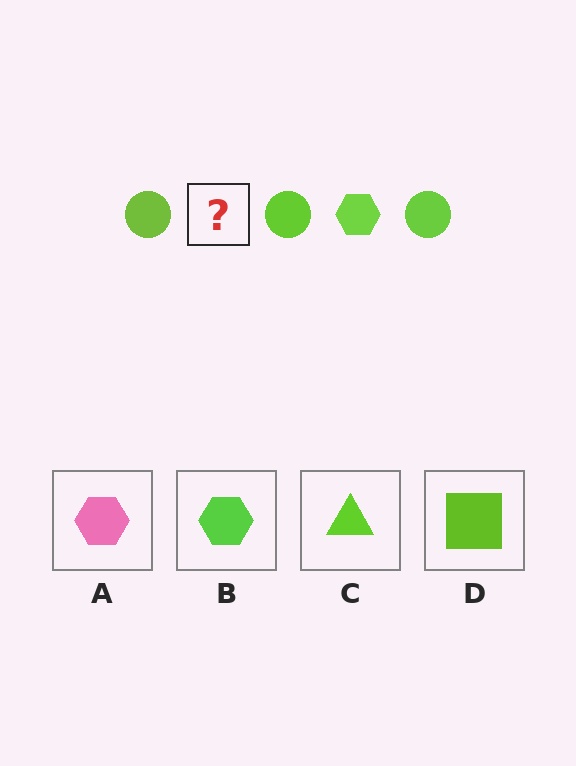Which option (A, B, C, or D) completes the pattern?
B.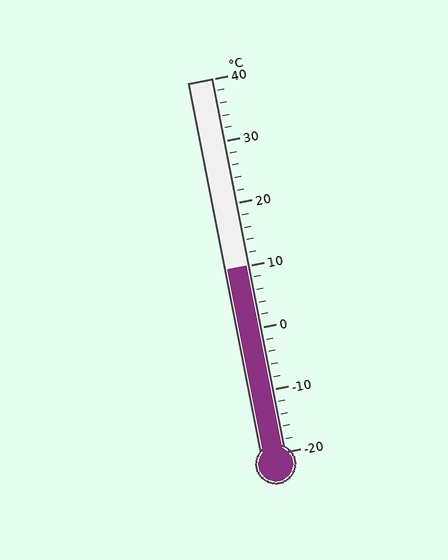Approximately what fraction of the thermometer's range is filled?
The thermometer is filled to approximately 50% of its range.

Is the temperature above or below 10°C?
The temperature is at 10°C.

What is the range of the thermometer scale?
The thermometer scale ranges from -20°C to 40°C.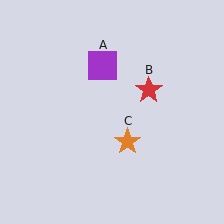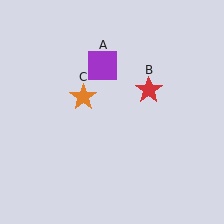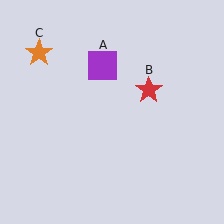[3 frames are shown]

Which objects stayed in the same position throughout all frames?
Purple square (object A) and red star (object B) remained stationary.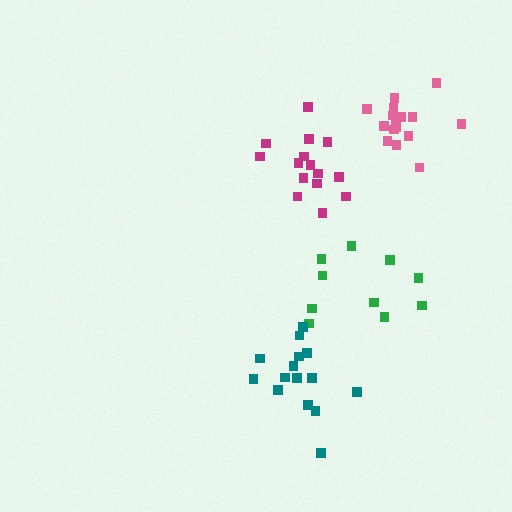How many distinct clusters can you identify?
There are 4 distinct clusters.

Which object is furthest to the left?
The teal cluster is leftmost.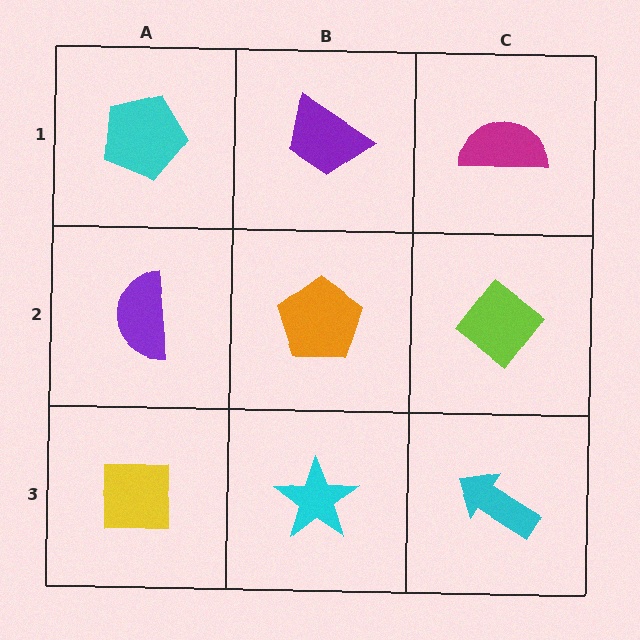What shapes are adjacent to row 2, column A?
A cyan pentagon (row 1, column A), a yellow square (row 3, column A), an orange pentagon (row 2, column B).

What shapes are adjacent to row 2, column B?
A purple trapezoid (row 1, column B), a cyan star (row 3, column B), a purple semicircle (row 2, column A), a lime diamond (row 2, column C).